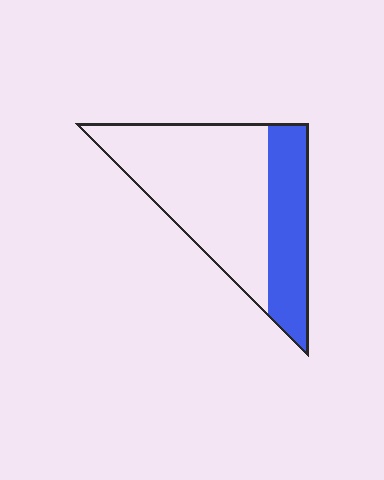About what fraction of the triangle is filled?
About one third (1/3).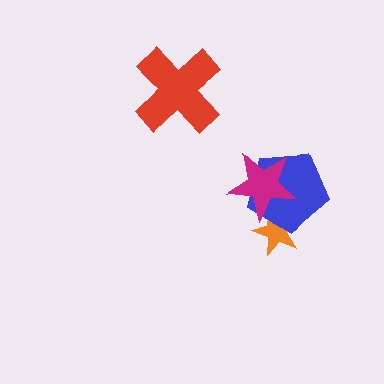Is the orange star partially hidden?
Yes, it is partially covered by another shape.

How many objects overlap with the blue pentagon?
2 objects overlap with the blue pentagon.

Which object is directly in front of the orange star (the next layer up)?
The blue pentagon is directly in front of the orange star.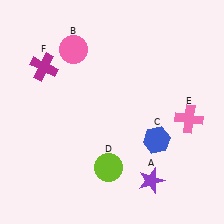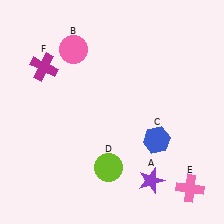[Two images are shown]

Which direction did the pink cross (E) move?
The pink cross (E) moved down.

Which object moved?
The pink cross (E) moved down.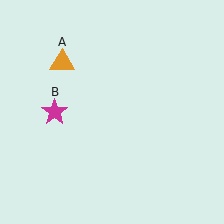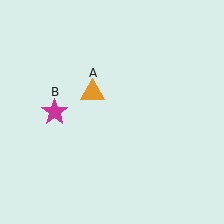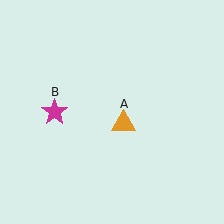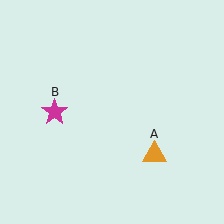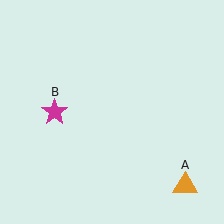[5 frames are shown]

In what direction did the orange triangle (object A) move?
The orange triangle (object A) moved down and to the right.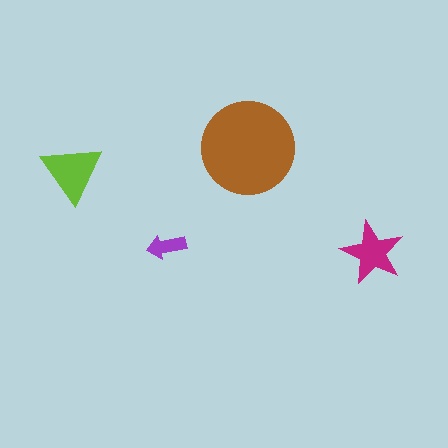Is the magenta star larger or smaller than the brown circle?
Smaller.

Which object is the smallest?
The purple arrow.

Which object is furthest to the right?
The magenta star is rightmost.